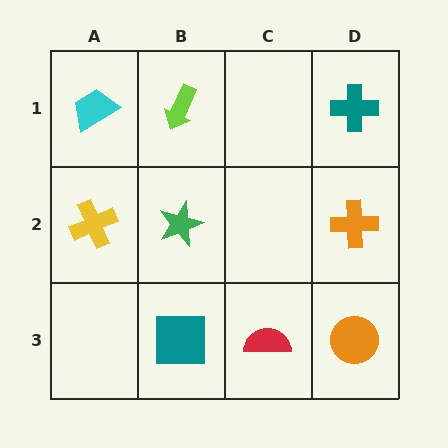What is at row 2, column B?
A green star.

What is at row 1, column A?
A cyan trapezoid.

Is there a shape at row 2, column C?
No, that cell is empty.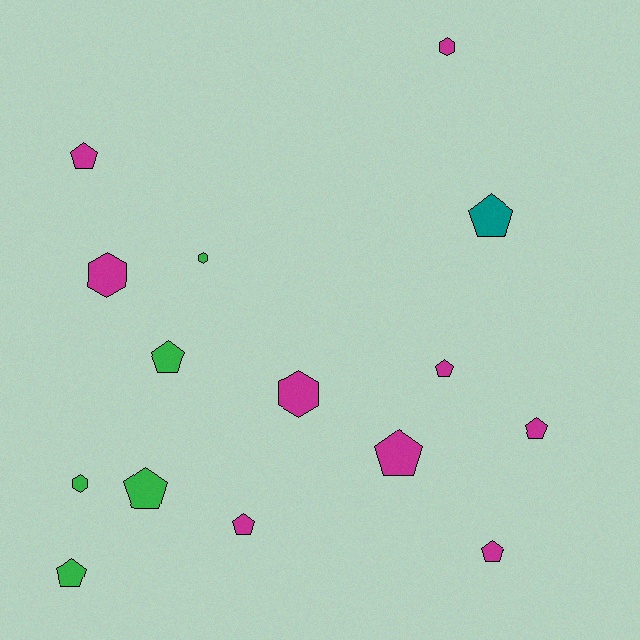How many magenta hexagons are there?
There are 3 magenta hexagons.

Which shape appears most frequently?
Pentagon, with 10 objects.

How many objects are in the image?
There are 15 objects.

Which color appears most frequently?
Magenta, with 9 objects.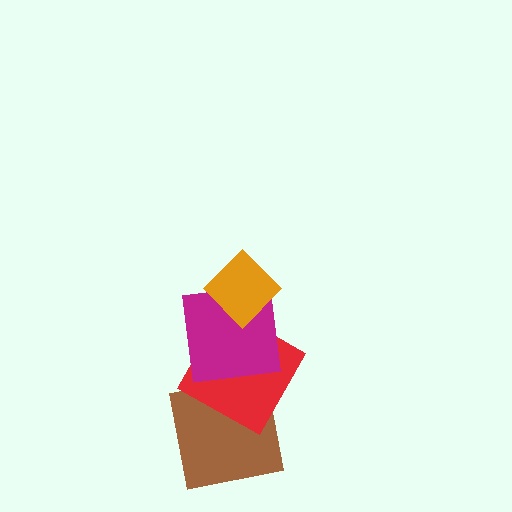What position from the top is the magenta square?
The magenta square is 2nd from the top.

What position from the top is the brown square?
The brown square is 4th from the top.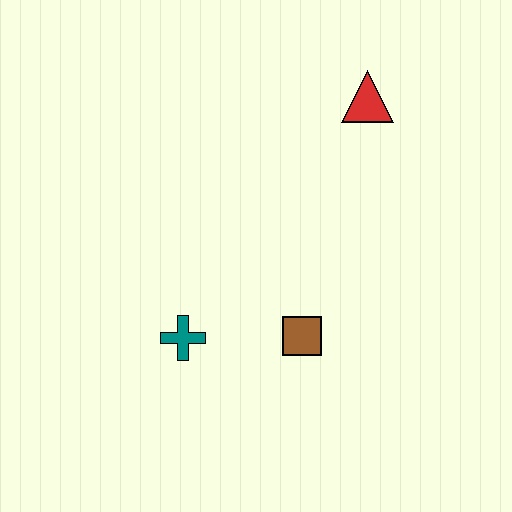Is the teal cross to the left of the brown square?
Yes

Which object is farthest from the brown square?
The red triangle is farthest from the brown square.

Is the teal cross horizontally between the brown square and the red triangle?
No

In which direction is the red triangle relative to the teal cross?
The red triangle is above the teal cross.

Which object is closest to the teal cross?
The brown square is closest to the teal cross.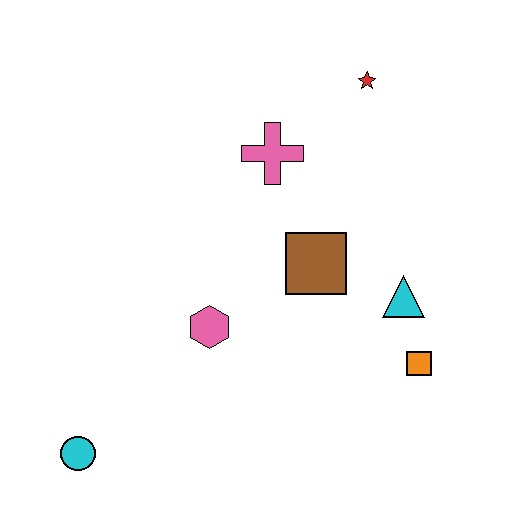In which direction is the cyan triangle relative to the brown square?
The cyan triangle is to the right of the brown square.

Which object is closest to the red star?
The pink cross is closest to the red star.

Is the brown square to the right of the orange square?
No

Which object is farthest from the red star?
The cyan circle is farthest from the red star.